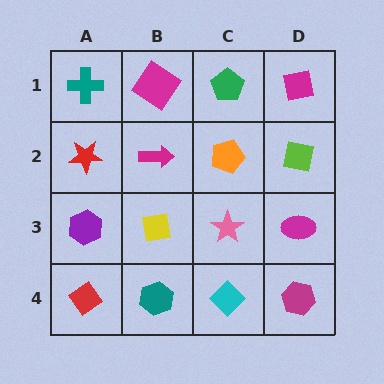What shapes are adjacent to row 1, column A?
A red star (row 2, column A), a magenta diamond (row 1, column B).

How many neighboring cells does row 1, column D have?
2.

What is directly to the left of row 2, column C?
A magenta arrow.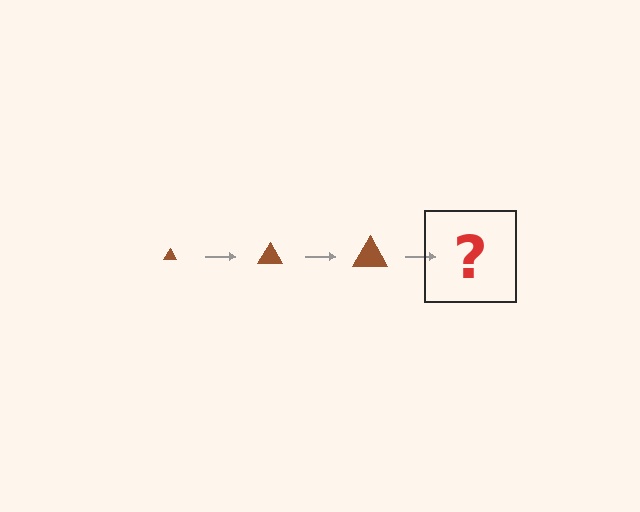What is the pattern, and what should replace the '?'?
The pattern is that the triangle gets progressively larger each step. The '?' should be a brown triangle, larger than the previous one.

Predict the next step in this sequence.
The next step is a brown triangle, larger than the previous one.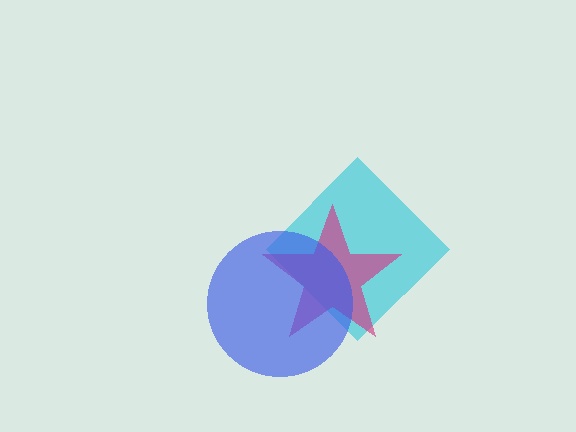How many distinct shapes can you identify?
There are 3 distinct shapes: a cyan diamond, a magenta star, a blue circle.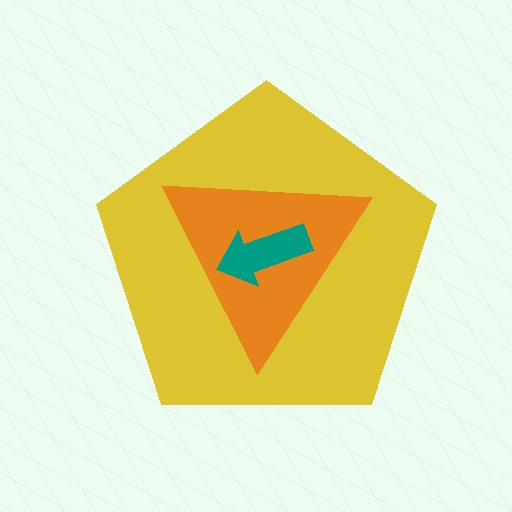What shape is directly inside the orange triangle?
The teal arrow.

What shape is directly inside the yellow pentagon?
The orange triangle.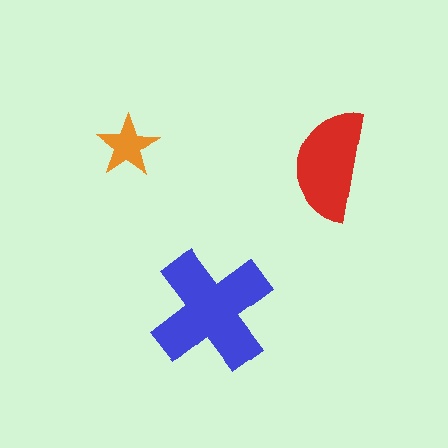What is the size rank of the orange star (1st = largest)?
3rd.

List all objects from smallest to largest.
The orange star, the red semicircle, the blue cross.